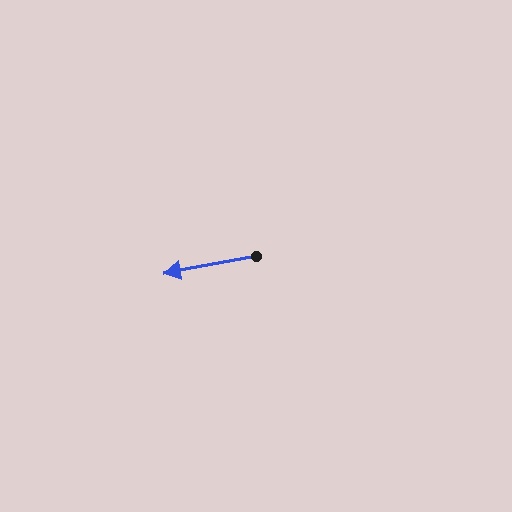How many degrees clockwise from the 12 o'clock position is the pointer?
Approximately 260 degrees.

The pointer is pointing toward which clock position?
Roughly 9 o'clock.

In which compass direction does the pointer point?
West.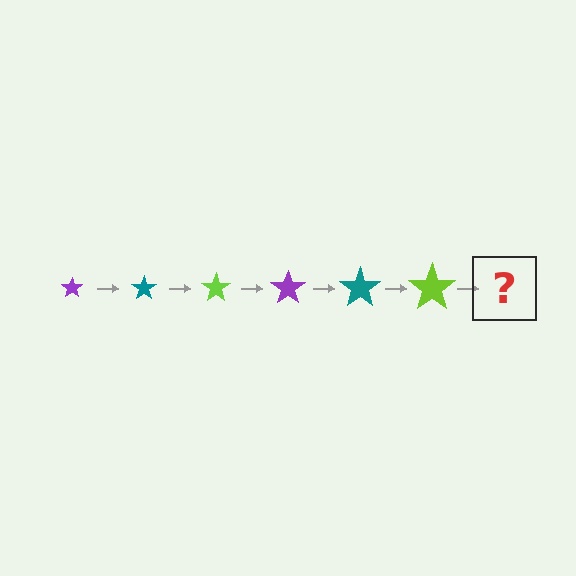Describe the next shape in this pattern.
It should be a purple star, larger than the previous one.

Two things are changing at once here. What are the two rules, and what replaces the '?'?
The two rules are that the star grows larger each step and the color cycles through purple, teal, and lime. The '?' should be a purple star, larger than the previous one.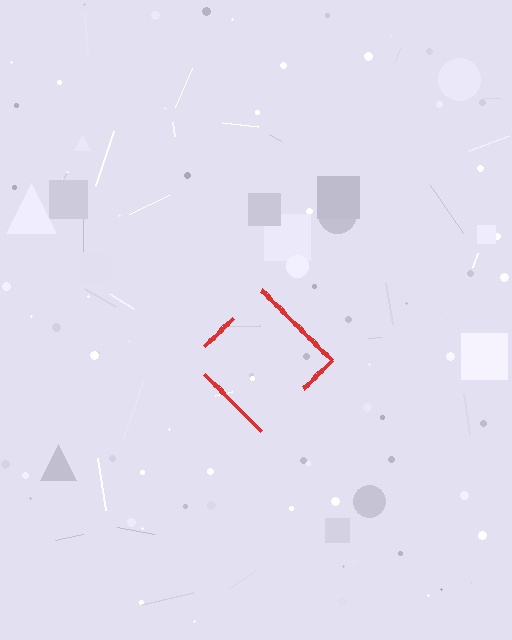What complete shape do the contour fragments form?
The contour fragments form a diamond.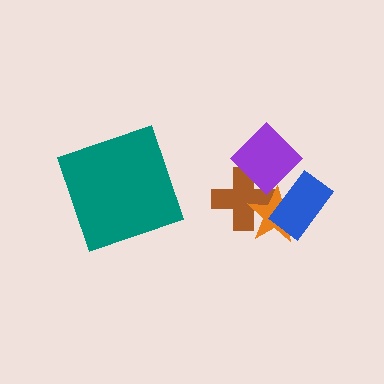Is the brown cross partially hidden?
Yes, it is partially covered by another shape.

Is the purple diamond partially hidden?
Yes, it is partially covered by another shape.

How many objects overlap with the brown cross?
2 objects overlap with the brown cross.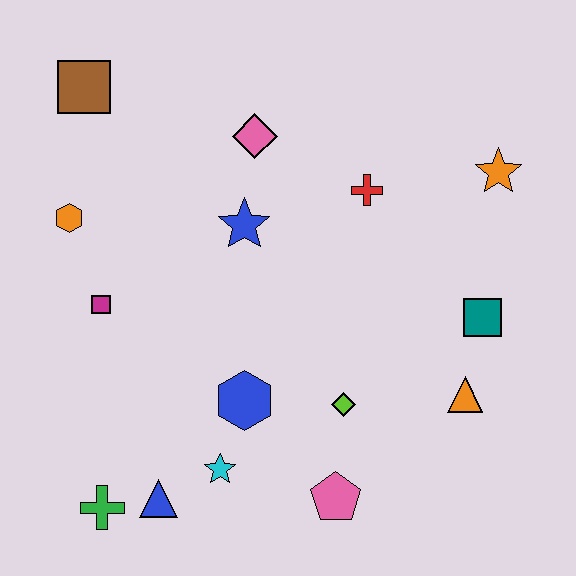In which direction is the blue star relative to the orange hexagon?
The blue star is to the right of the orange hexagon.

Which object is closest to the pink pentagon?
The lime diamond is closest to the pink pentagon.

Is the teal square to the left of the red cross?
No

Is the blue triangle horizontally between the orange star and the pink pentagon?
No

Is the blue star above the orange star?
No